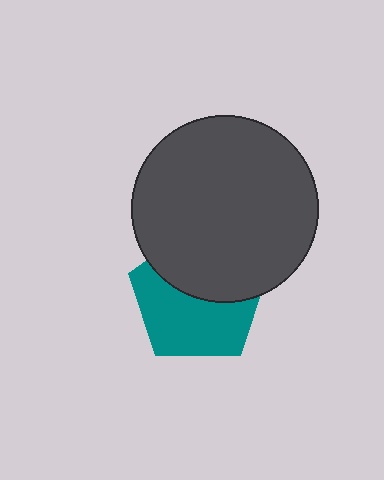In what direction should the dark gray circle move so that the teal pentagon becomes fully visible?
The dark gray circle should move up. That is the shortest direction to clear the overlap and leave the teal pentagon fully visible.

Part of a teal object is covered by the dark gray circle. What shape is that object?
It is a pentagon.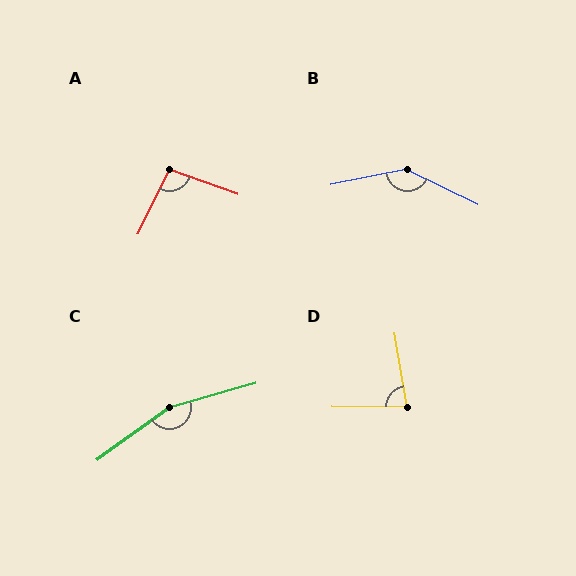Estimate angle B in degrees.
Approximately 143 degrees.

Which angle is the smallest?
D, at approximately 80 degrees.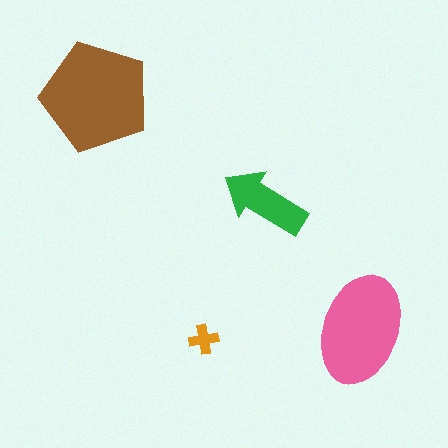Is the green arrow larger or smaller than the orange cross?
Larger.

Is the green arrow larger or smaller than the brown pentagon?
Smaller.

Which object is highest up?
The brown pentagon is topmost.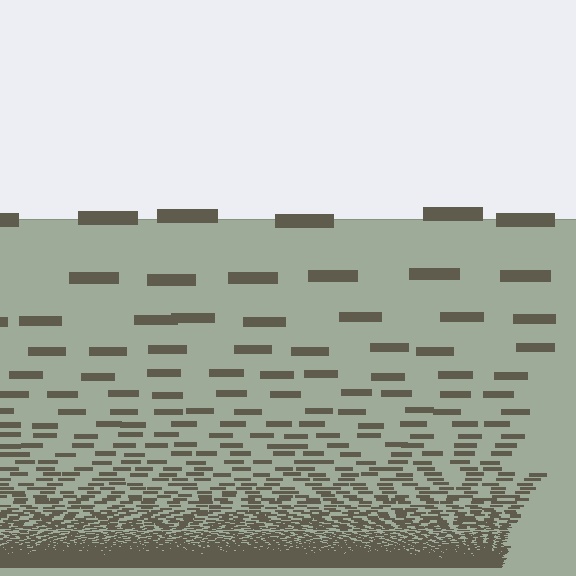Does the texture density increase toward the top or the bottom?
Density increases toward the bottom.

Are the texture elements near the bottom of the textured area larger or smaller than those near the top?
Smaller. The gradient is inverted — elements near the bottom are smaller and denser.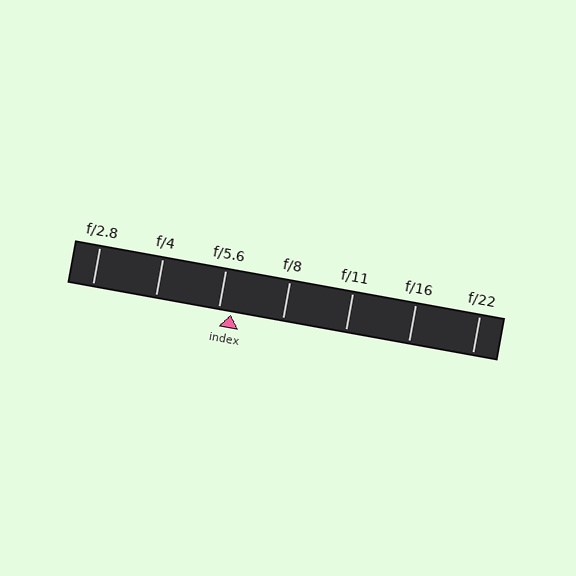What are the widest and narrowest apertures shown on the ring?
The widest aperture shown is f/2.8 and the narrowest is f/22.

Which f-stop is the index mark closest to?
The index mark is closest to f/5.6.